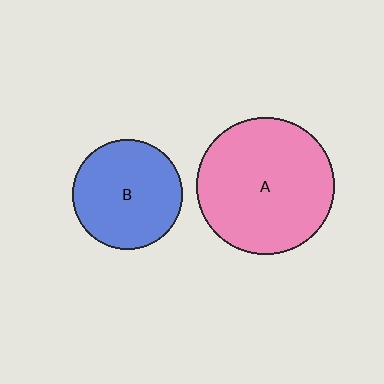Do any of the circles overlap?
No, none of the circles overlap.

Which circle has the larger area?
Circle A (pink).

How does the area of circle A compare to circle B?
Approximately 1.6 times.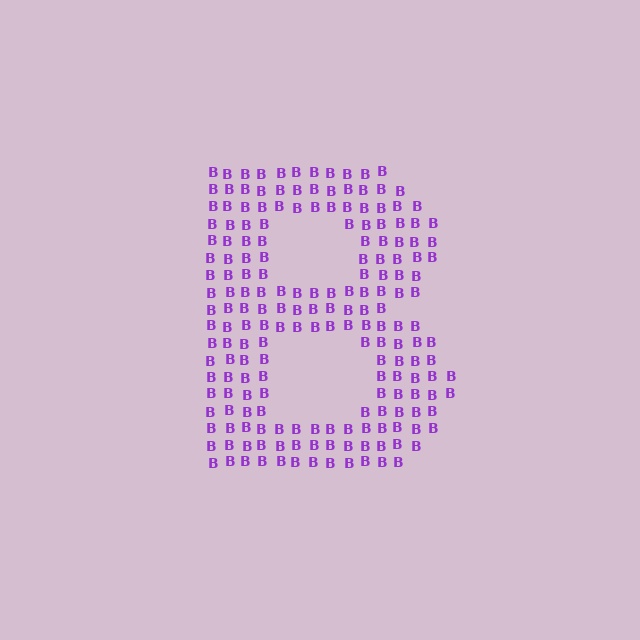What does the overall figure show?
The overall figure shows the letter B.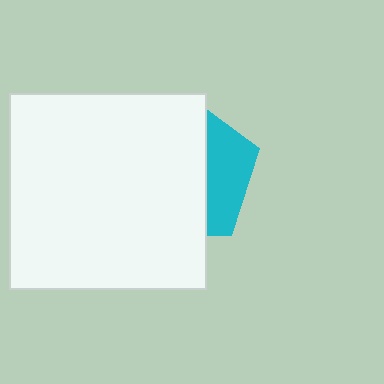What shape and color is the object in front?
The object in front is a white square.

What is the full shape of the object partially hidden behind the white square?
The partially hidden object is a cyan pentagon.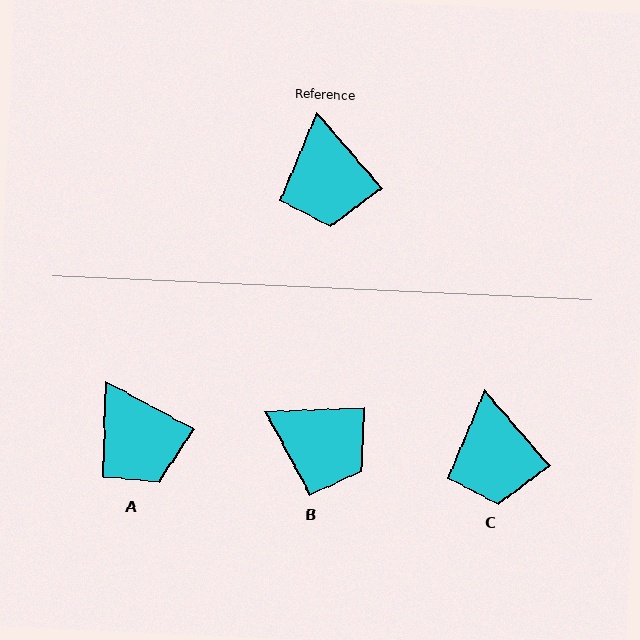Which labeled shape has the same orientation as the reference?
C.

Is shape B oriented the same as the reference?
No, it is off by about 51 degrees.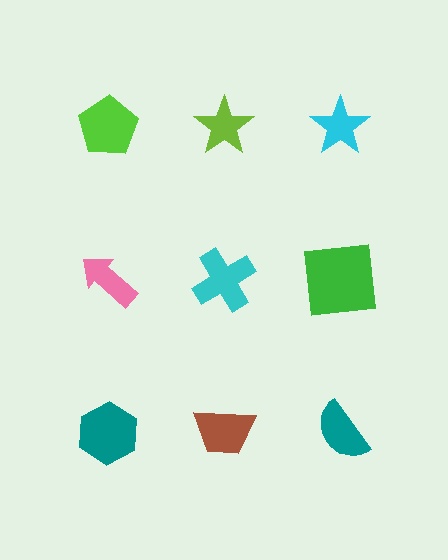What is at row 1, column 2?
A lime star.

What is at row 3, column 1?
A teal hexagon.